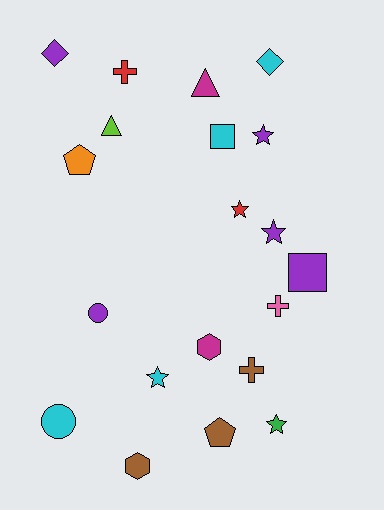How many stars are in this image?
There are 5 stars.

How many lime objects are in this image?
There is 1 lime object.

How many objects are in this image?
There are 20 objects.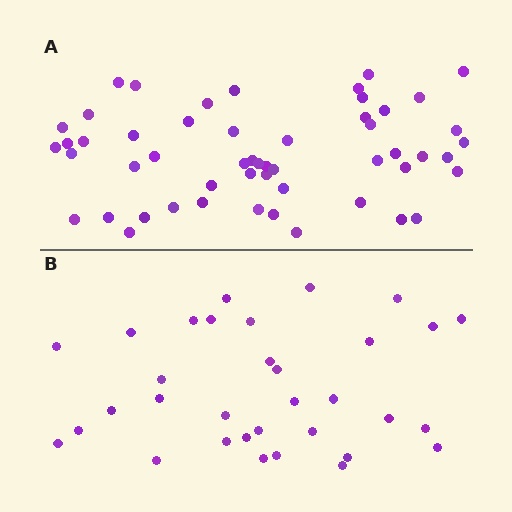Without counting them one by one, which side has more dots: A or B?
Region A (the top region) has more dots.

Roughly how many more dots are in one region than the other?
Region A has approximately 20 more dots than region B.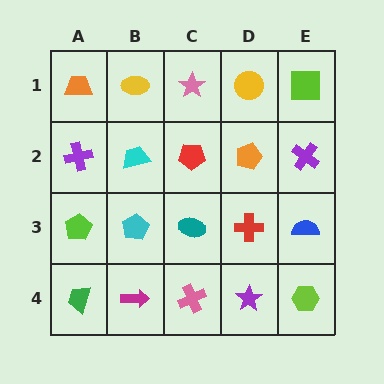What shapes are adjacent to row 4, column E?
A blue semicircle (row 3, column E), a purple star (row 4, column D).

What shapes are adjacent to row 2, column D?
A yellow circle (row 1, column D), a red cross (row 3, column D), a red pentagon (row 2, column C), a purple cross (row 2, column E).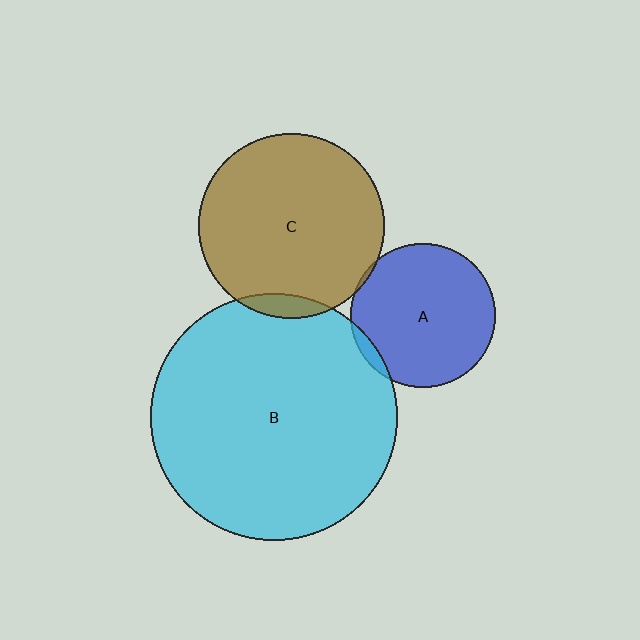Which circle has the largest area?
Circle B (cyan).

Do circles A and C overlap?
Yes.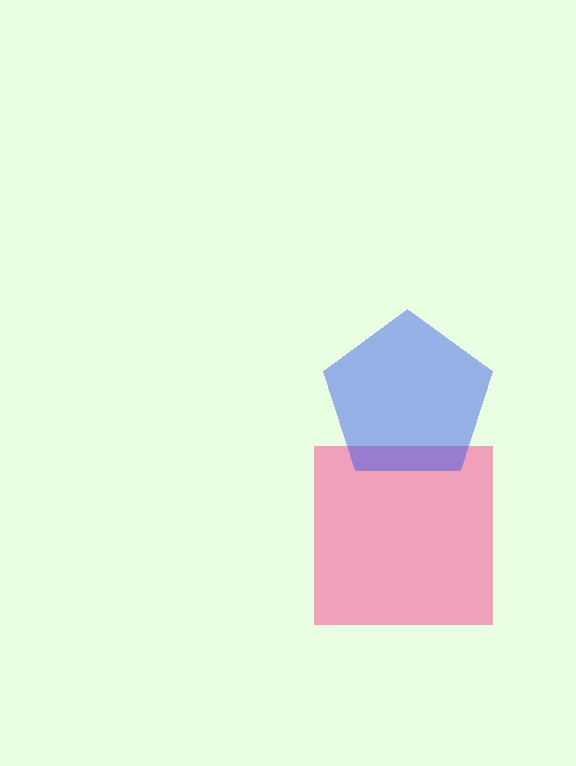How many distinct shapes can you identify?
There are 2 distinct shapes: a pink square, a blue pentagon.